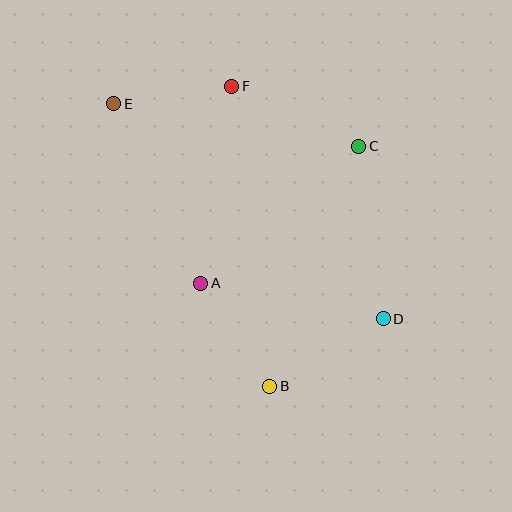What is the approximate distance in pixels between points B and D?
The distance between B and D is approximately 132 pixels.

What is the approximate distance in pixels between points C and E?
The distance between C and E is approximately 249 pixels.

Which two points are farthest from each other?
Points D and E are farthest from each other.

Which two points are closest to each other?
Points E and F are closest to each other.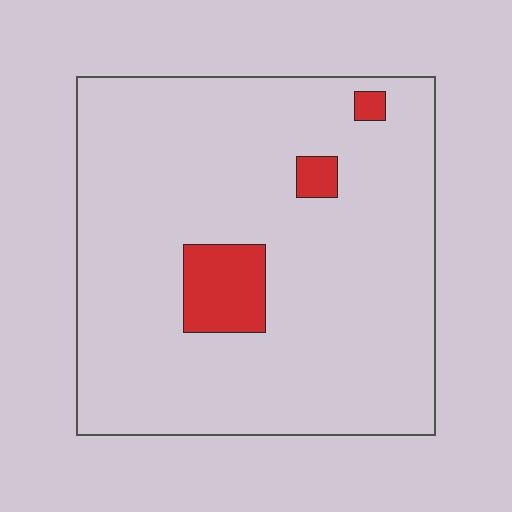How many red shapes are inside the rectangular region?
3.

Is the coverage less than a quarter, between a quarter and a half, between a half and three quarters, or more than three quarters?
Less than a quarter.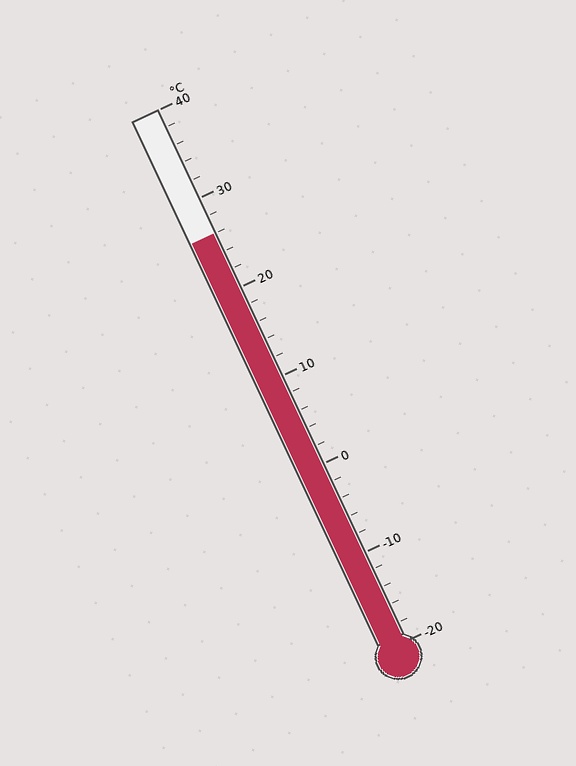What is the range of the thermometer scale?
The thermometer scale ranges from -20°C to 40°C.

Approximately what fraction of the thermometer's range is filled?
The thermometer is filled to approximately 75% of its range.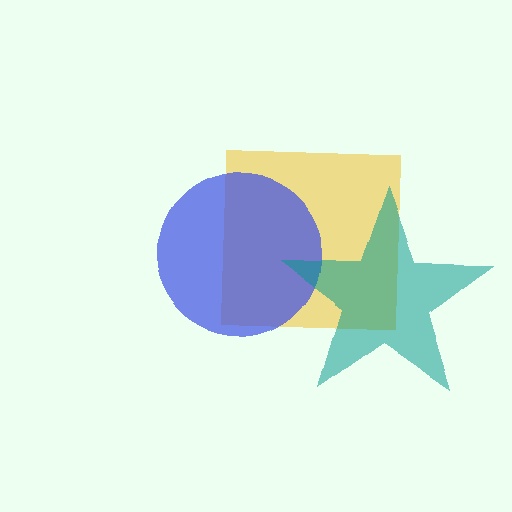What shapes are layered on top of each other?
The layered shapes are: a yellow square, a blue circle, a teal star.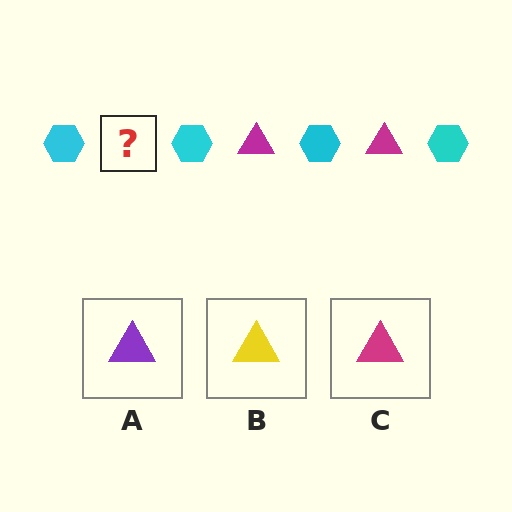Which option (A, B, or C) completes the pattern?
C.